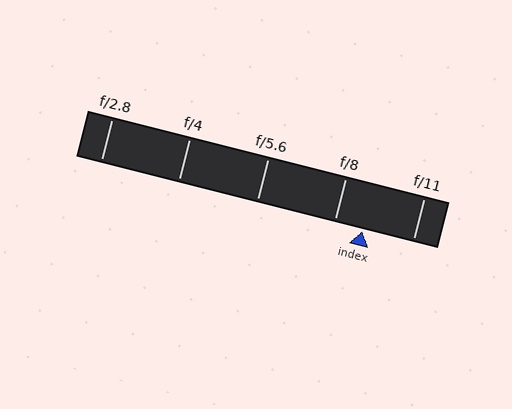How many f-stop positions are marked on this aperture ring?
There are 5 f-stop positions marked.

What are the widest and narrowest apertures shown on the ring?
The widest aperture shown is f/2.8 and the narrowest is f/11.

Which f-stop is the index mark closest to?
The index mark is closest to f/8.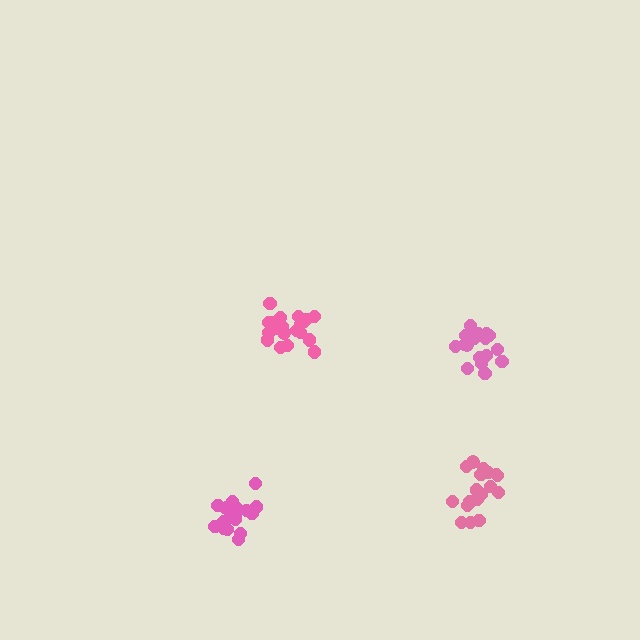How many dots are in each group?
Group 1: 20 dots, Group 2: 19 dots, Group 3: 18 dots, Group 4: 18 dots (75 total).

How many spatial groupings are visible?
There are 4 spatial groupings.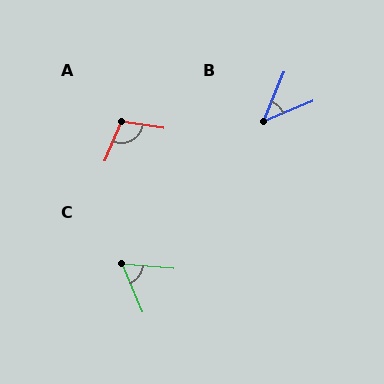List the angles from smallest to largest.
B (45°), C (63°), A (104°).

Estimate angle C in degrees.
Approximately 63 degrees.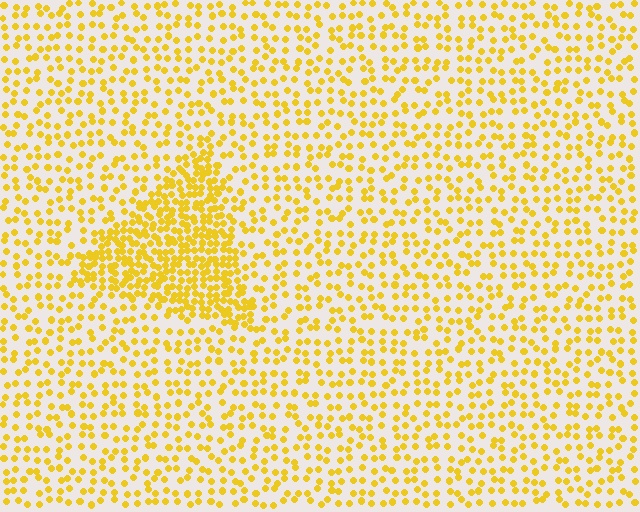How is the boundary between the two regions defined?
The boundary is defined by a change in element density (approximately 2.3x ratio). All elements are the same color, size, and shape.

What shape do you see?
I see a triangle.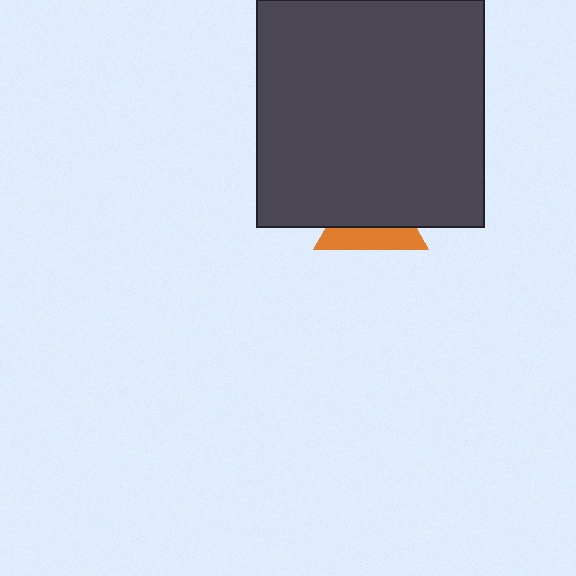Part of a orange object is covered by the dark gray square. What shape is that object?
It is a triangle.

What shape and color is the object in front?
The object in front is a dark gray square.